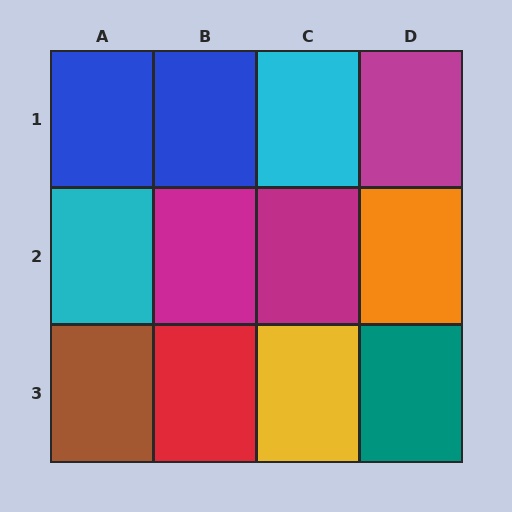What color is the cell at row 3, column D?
Teal.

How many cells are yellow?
1 cell is yellow.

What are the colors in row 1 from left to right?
Blue, blue, cyan, magenta.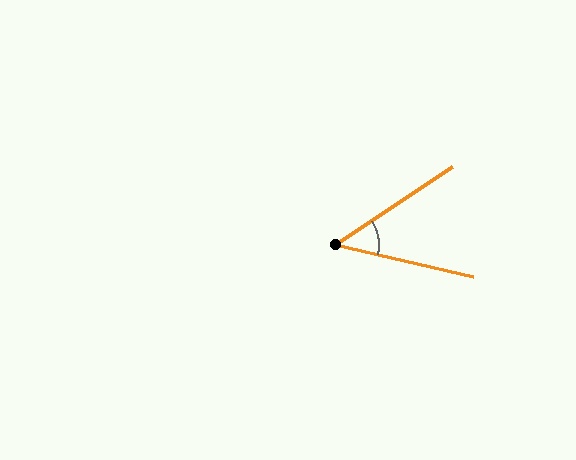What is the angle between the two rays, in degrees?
Approximately 47 degrees.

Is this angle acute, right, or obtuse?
It is acute.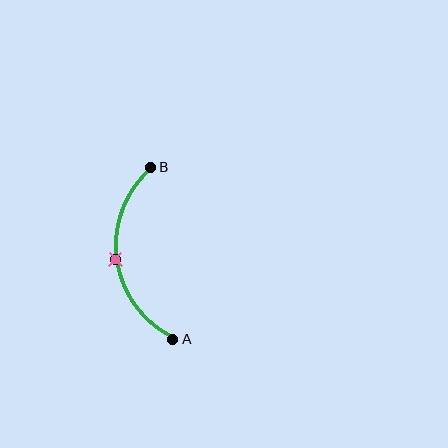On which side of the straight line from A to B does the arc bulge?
The arc bulges to the left of the straight line connecting A and B.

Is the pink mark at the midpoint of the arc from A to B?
Yes. The pink mark lies on the arc at equal arc-length from both A and B — it is the arc midpoint.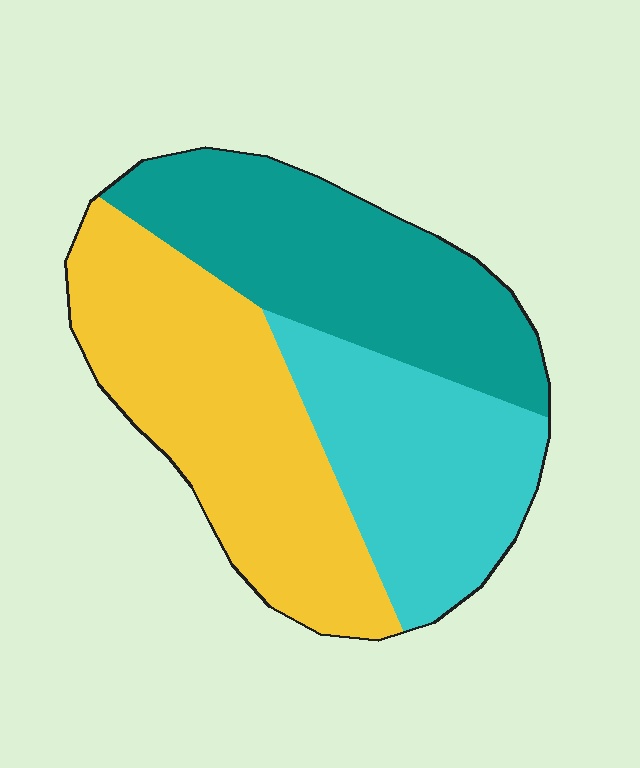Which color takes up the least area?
Cyan, at roughly 30%.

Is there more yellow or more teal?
Yellow.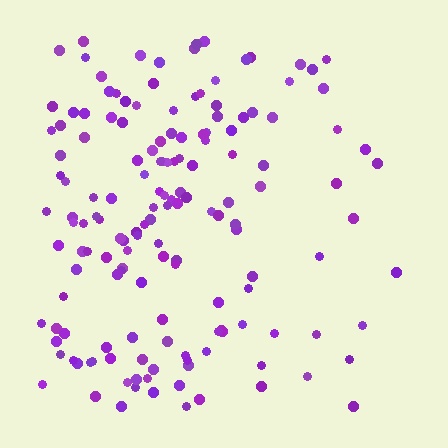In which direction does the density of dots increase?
From right to left, with the left side densest.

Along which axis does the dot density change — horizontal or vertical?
Horizontal.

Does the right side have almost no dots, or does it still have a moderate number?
Still a moderate number, just noticeably fewer than the left.